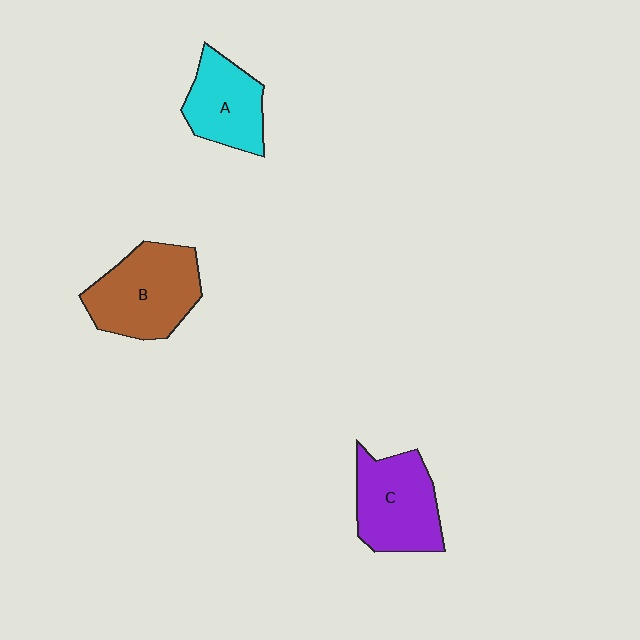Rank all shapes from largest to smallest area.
From largest to smallest: B (brown), C (purple), A (cyan).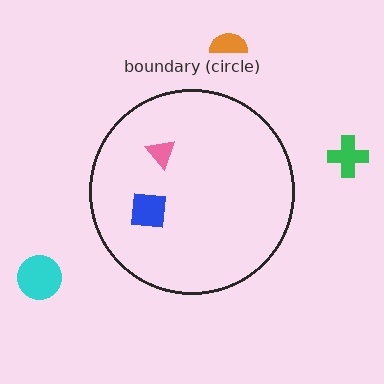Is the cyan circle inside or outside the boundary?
Outside.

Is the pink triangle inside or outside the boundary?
Inside.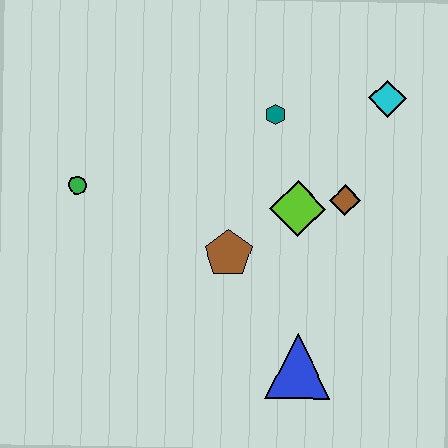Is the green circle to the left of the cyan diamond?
Yes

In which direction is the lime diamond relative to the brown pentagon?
The lime diamond is to the right of the brown pentagon.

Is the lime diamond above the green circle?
No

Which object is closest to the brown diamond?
The lime diamond is closest to the brown diamond.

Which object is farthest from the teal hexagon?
The blue triangle is farthest from the teal hexagon.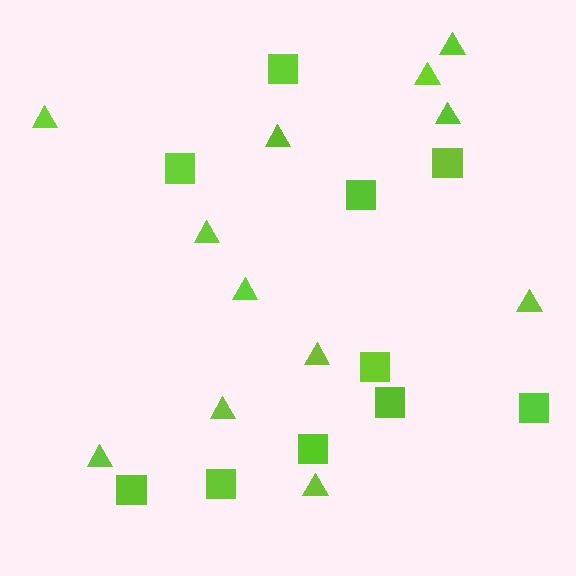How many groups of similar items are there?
There are 2 groups: one group of squares (10) and one group of triangles (12).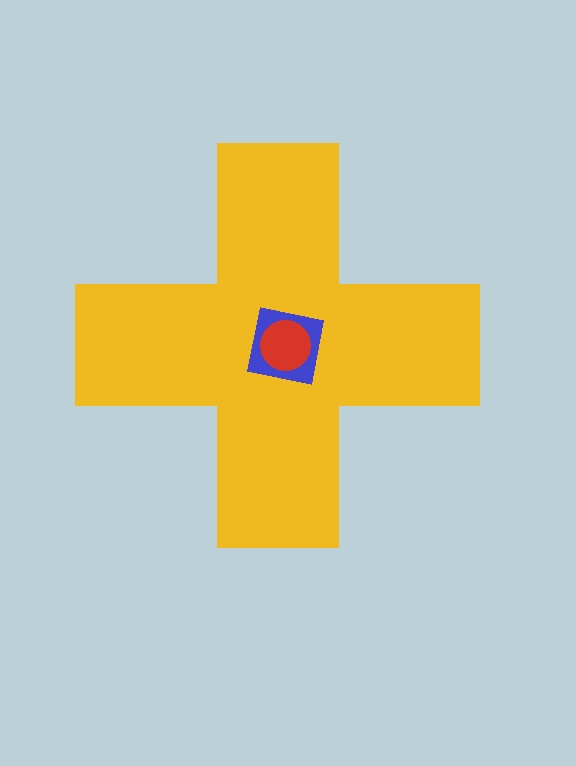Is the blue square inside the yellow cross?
Yes.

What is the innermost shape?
The red circle.